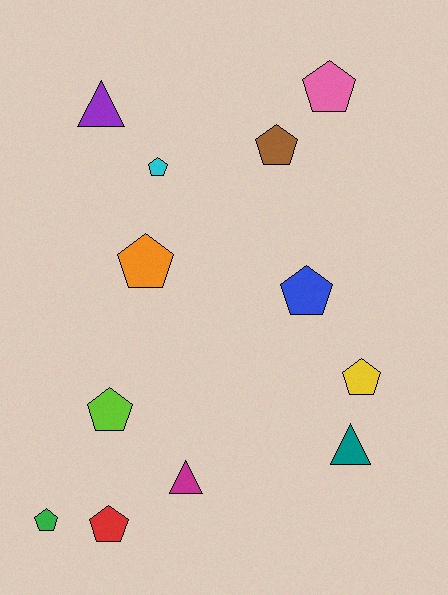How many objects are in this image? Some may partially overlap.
There are 12 objects.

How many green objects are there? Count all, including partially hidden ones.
There is 1 green object.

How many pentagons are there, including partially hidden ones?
There are 9 pentagons.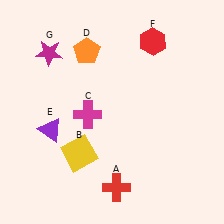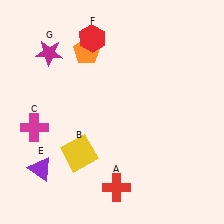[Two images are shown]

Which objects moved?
The objects that moved are: the magenta cross (C), the purple triangle (E), the red hexagon (F).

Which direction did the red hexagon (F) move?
The red hexagon (F) moved left.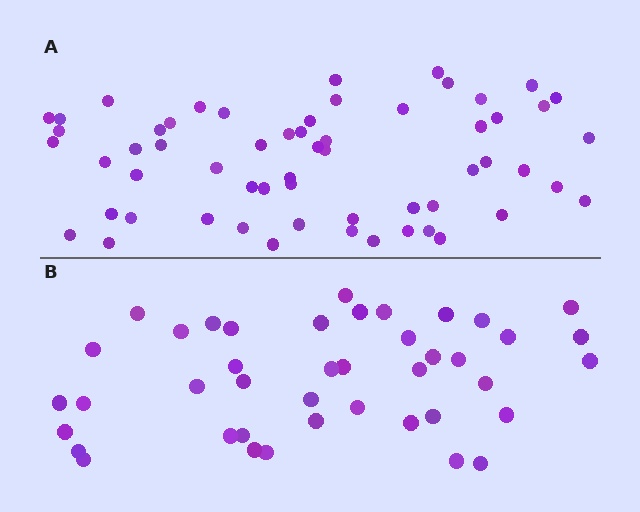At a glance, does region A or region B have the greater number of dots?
Region A (the top region) has more dots.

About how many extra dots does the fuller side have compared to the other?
Region A has approximately 15 more dots than region B.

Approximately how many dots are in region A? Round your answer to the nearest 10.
About 60 dots. (The exact count is 59, which rounds to 60.)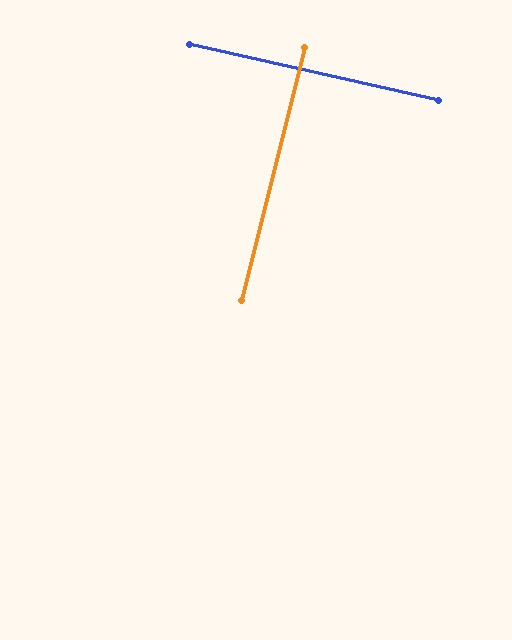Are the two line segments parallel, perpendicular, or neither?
Perpendicular — they meet at approximately 89°.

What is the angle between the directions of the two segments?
Approximately 89 degrees.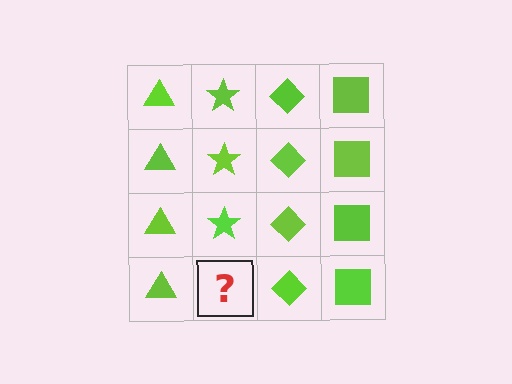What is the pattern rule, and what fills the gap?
The rule is that each column has a consistent shape. The gap should be filled with a lime star.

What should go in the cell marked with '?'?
The missing cell should contain a lime star.